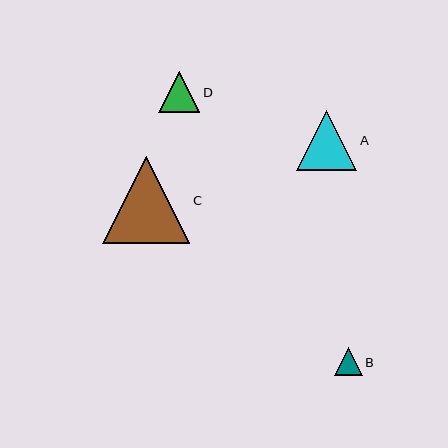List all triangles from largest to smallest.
From largest to smallest: C, A, D, B.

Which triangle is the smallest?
Triangle B is the smallest with a size of approximately 28 pixels.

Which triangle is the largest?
Triangle C is the largest with a size of approximately 87 pixels.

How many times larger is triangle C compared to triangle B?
Triangle C is approximately 3.1 times the size of triangle B.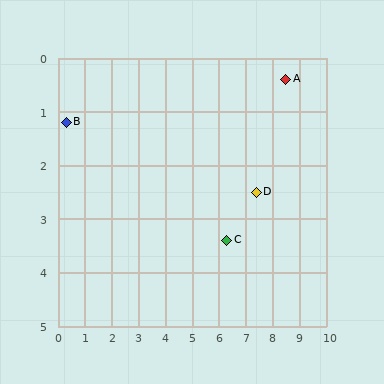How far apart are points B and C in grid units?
Points B and C are about 6.4 grid units apart.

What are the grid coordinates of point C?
Point C is at approximately (6.3, 3.4).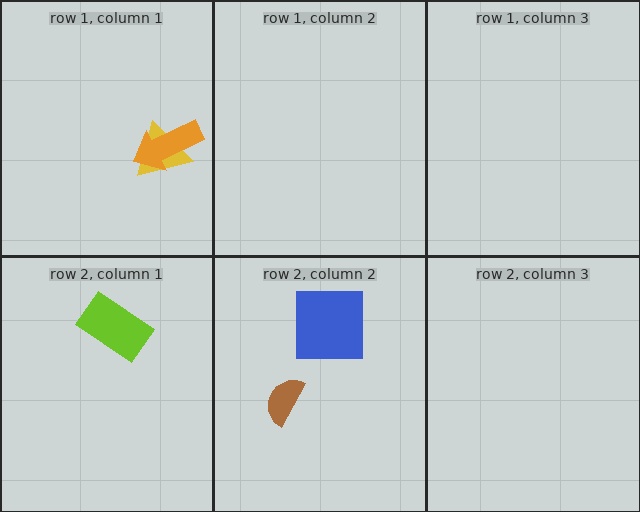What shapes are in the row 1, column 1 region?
The yellow triangle, the orange arrow.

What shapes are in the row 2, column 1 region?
The lime rectangle.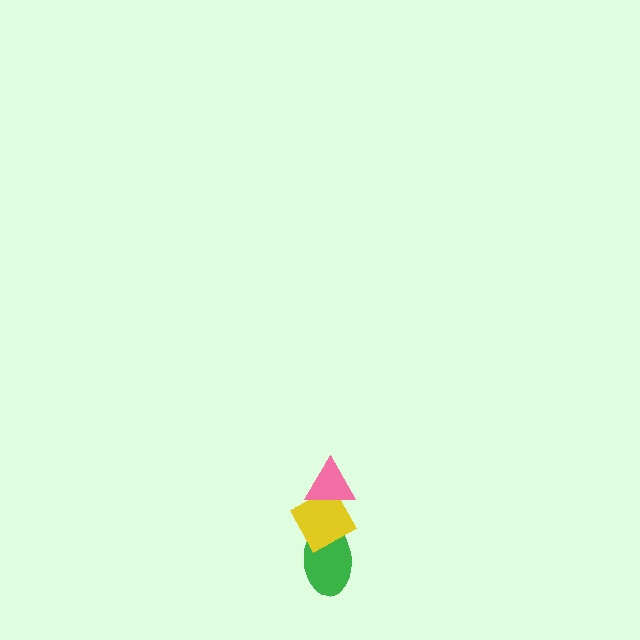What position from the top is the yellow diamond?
The yellow diamond is 2nd from the top.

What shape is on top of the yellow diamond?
The pink triangle is on top of the yellow diamond.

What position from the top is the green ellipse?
The green ellipse is 3rd from the top.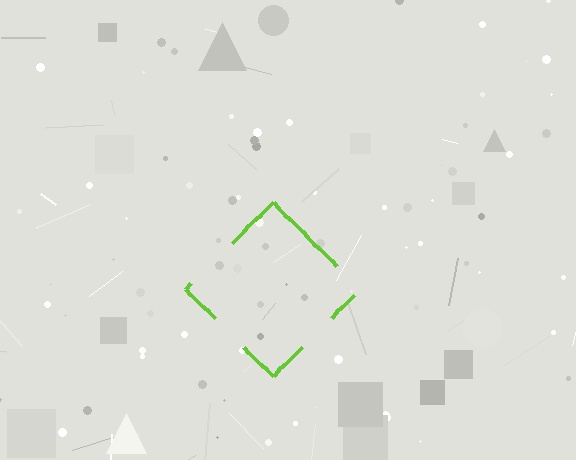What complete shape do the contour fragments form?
The contour fragments form a diamond.